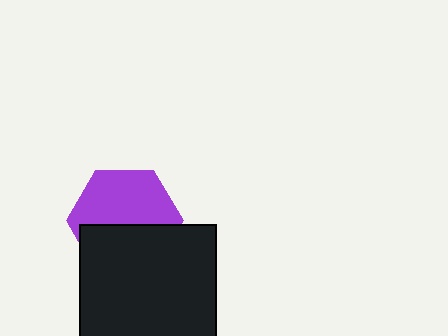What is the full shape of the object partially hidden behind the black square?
The partially hidden object is a purple hexagon.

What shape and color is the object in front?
The object in front is a black square.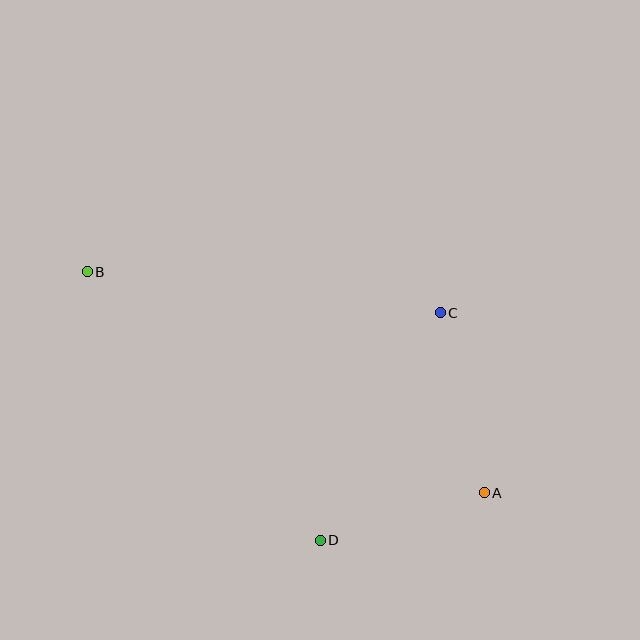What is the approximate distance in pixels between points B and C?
The distance between B and C is approximately 355 pixels.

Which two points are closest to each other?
Points A and D are closest to each other.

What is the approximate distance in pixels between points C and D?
The distance between C and D is approximately 258 pixels.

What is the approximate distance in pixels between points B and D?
The distance between B and D is approximately 356 pixels.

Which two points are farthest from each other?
Points A and B are farthest from each other.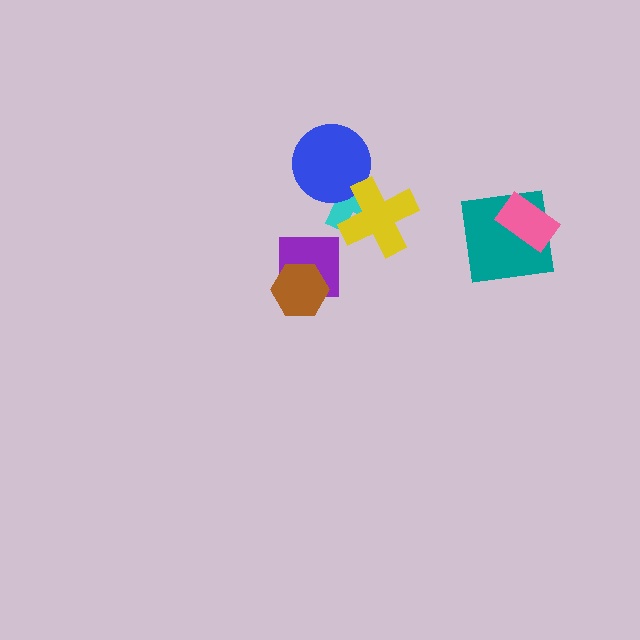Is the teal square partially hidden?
Yes, it is partially covered by another shape.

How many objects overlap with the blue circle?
1 object overlaps with the blue circle.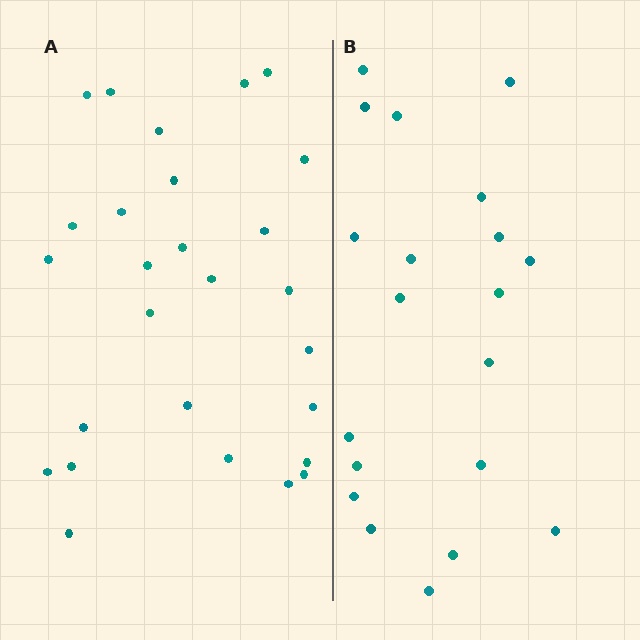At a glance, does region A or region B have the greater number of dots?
Region A (the left region) has more dots.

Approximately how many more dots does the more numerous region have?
Region A has roughly 8 or so more dots than region B.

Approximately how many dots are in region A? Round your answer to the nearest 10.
About 30 dots. (The exact count is 27, which rounds to 30.)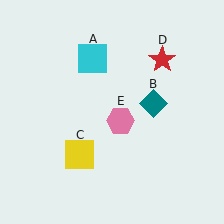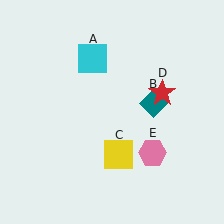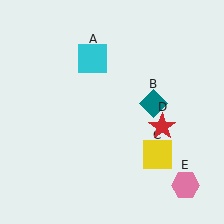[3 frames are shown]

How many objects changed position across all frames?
3 objects changed position: yellow square (object C), red star (object D), pink hexagon (object E).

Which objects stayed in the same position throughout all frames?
Cyan square (object A) and teal diamond (object B) remained stationary.